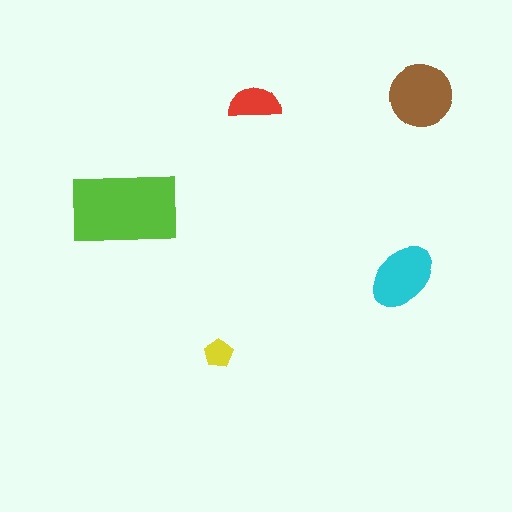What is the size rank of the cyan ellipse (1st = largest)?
3rd.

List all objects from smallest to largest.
The yellow pentagon, the red semicircle, the cyan ellipse, the brown circle, the lime rectangle.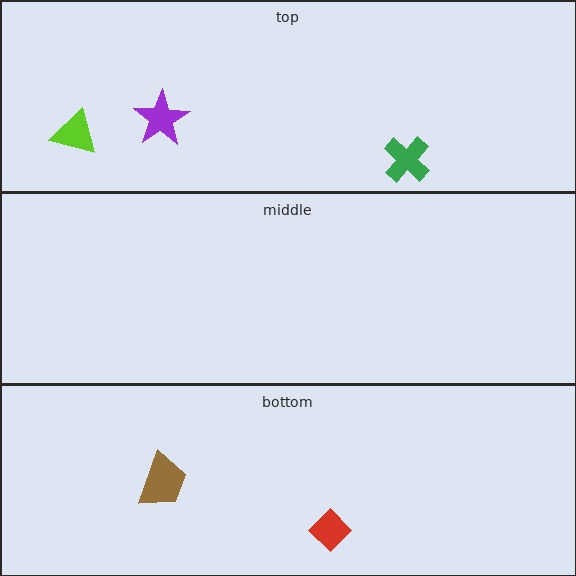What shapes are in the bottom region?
The red diamond, the brown trapezoid.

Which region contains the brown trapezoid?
The bottom region.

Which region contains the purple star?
The top region.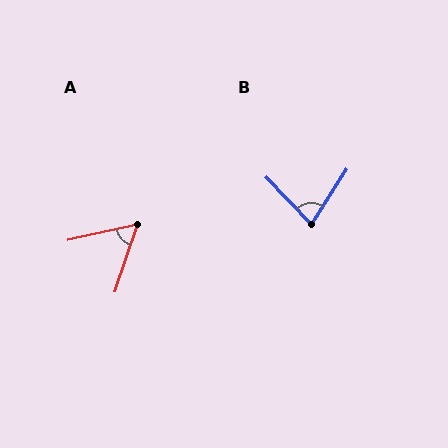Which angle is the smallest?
A, at approximately 59 degrees.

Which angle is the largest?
B, at approximately 76 degrees.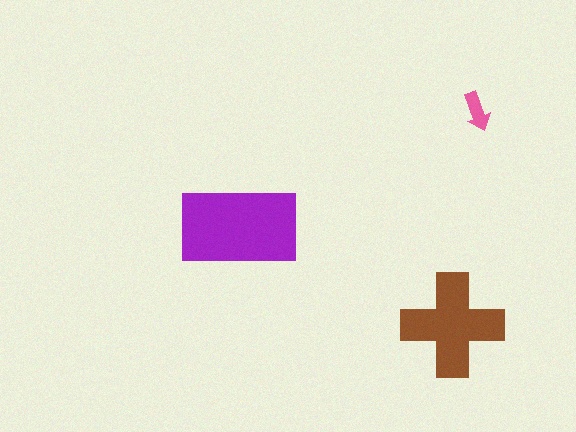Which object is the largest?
The purple rectangle.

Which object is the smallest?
The pink arrow.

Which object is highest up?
The pink arrow is topmost.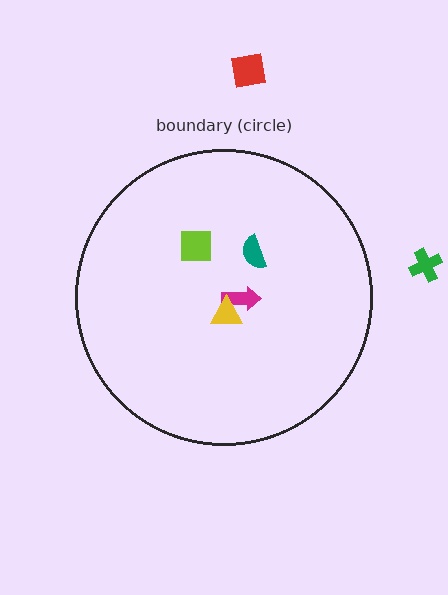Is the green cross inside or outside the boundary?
Outside.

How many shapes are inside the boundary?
4 inside, 2 outside.